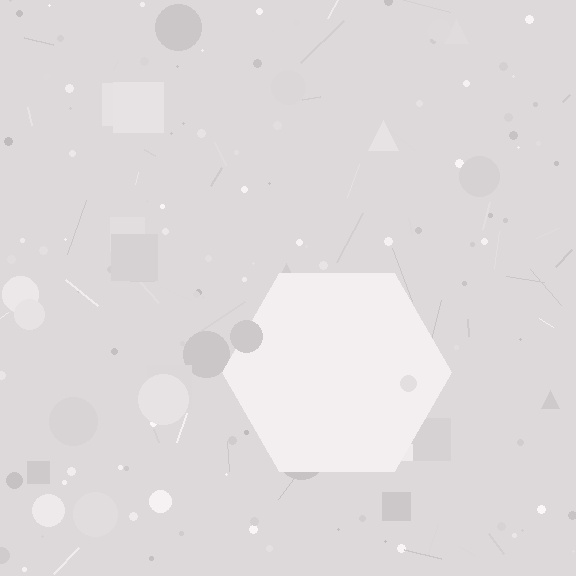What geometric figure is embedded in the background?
A hexagon is embedded in the background.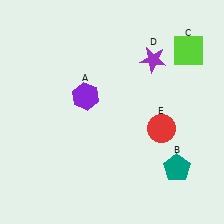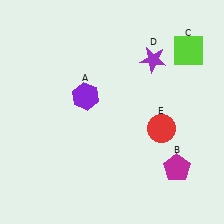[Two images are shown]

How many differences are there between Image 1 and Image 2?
There is 1 difference between the two images.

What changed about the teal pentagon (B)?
In Image 1, B is teal. In Image 2, it changed to magenta.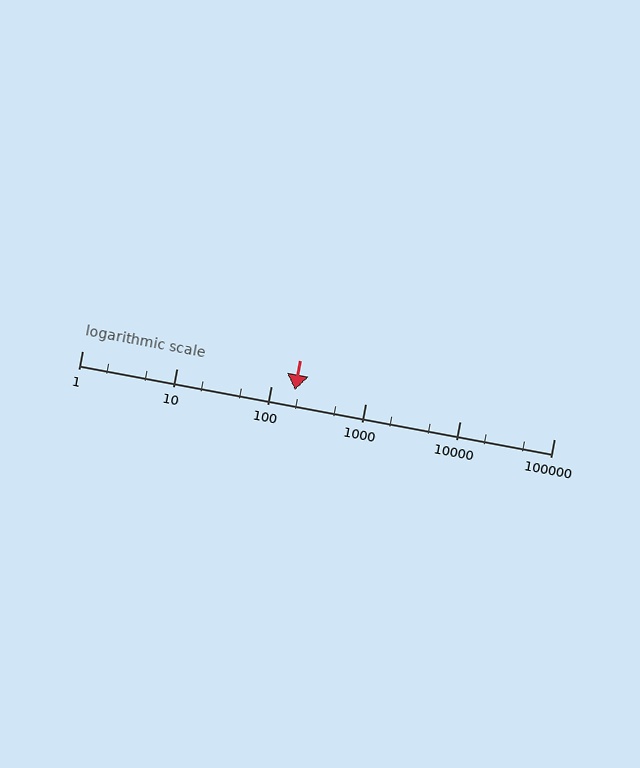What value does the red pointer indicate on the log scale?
The pointer indicates approximately 180.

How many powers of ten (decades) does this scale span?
The scale spans 5 decades, from 1 to 100000.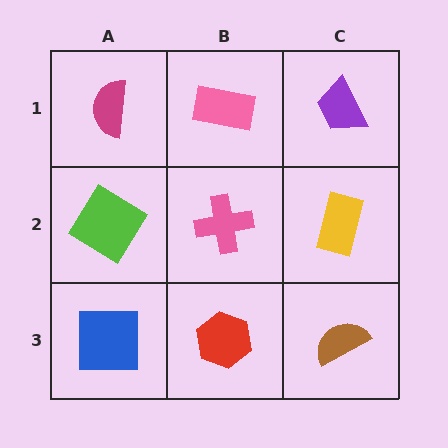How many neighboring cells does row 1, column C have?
2.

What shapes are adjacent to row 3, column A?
A lime diamond (row 2, column A), a red hexagon (row 3, column B).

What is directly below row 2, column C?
A brown semicircle.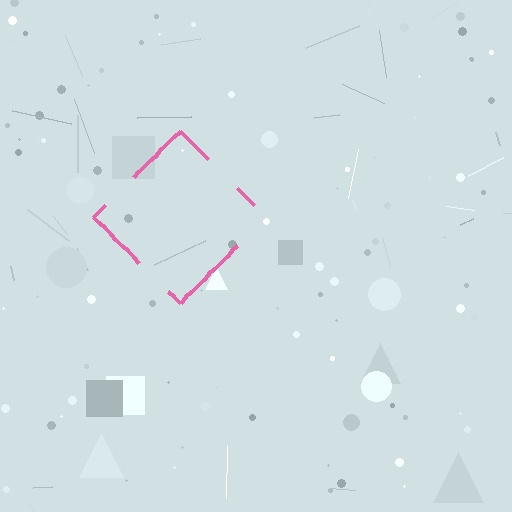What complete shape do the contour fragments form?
The contour fragments form a diamond.